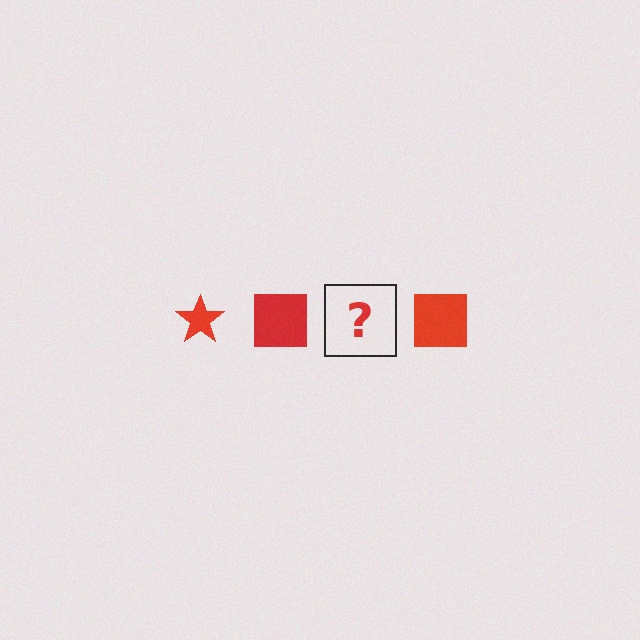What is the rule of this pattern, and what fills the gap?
The rule is that the pattern cycles through star, square shapes in red. The gap should be filled with a red star.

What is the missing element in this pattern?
The missing element is a red star.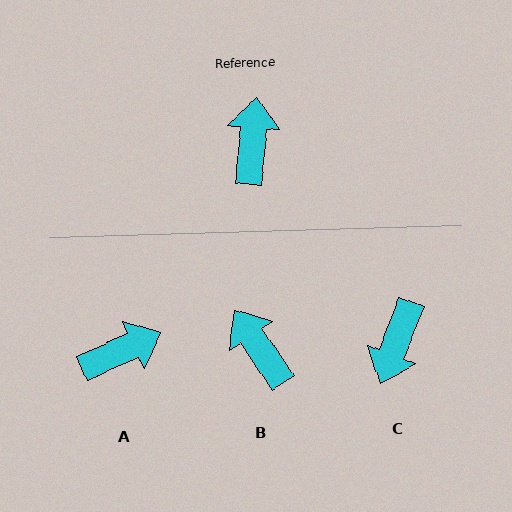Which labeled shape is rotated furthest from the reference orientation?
C, about 164 degrees away.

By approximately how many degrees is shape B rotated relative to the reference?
Approximately 40 degrees counter-clockwise.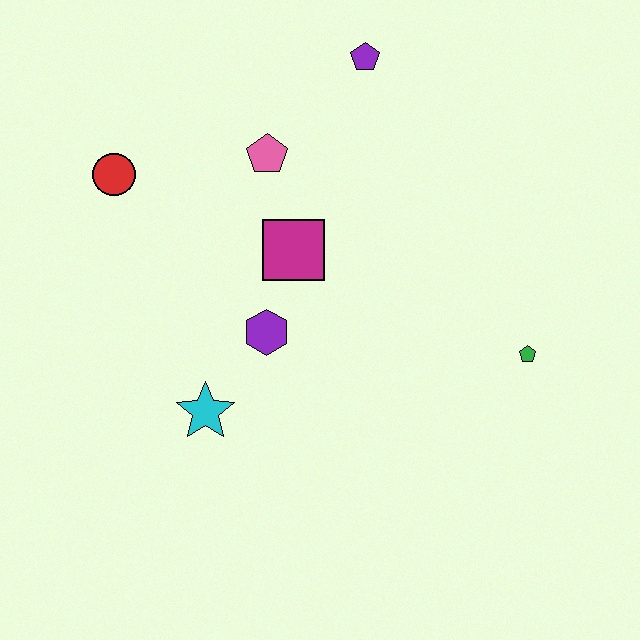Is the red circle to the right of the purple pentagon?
No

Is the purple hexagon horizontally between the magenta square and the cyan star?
Yes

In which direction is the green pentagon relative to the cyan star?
The green pentagon is to the right of the cyan star.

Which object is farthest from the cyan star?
The purple pentagon is farthest from the cyan star.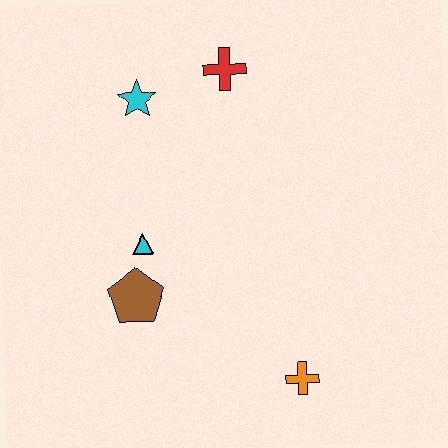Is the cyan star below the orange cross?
No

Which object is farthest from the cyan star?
The orange cross is farthest from the cyan star.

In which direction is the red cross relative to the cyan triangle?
The red cross is above the cyan triangle.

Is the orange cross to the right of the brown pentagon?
Yes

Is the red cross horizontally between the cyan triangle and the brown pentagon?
No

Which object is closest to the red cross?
The cyan star is closest to the red cross.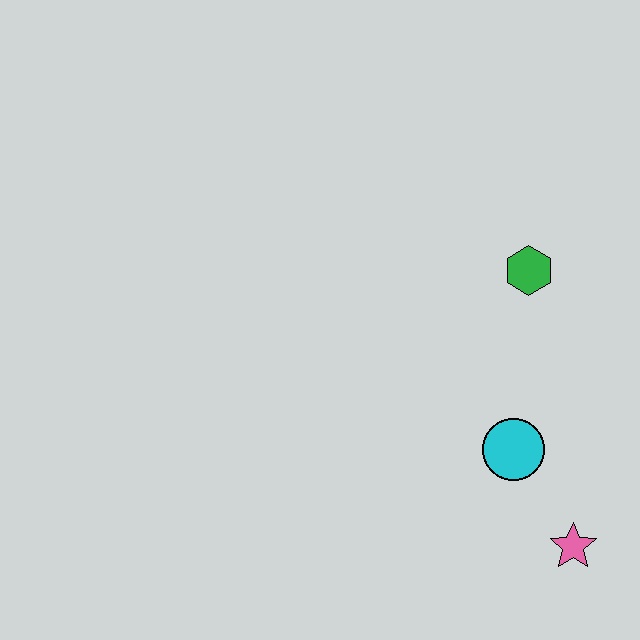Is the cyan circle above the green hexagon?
No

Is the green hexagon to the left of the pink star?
Yes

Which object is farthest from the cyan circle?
The green hexagon is farthest from the cyan circle.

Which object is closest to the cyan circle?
The pink star is closest to the cyan circle.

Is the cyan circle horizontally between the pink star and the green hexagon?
No